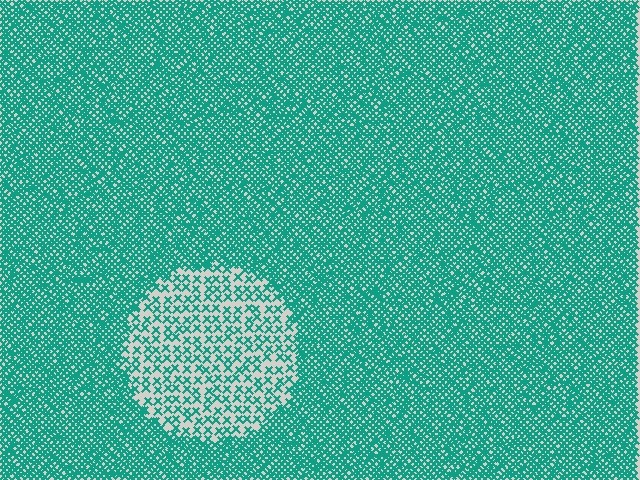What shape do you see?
I see a circle.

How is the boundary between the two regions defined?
The boundary is defined by a change in element density (approximately 2.8x ratio). All elements are the same color, size, and shape.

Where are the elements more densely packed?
The elements are more densely packed outside the circle boundary.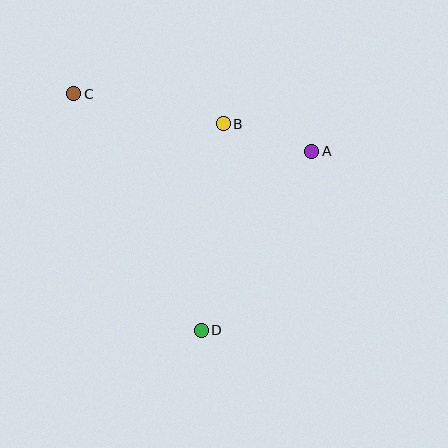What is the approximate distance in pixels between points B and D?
The distance between B and D is approximately 208 pixels.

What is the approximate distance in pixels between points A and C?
The distance between A and C is approximately 245 pixels.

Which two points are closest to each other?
Points A and B are closest to each other.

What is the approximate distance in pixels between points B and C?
The distance between B and C is approximately 153 pixels.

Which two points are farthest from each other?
Points C and D are farthest from each other.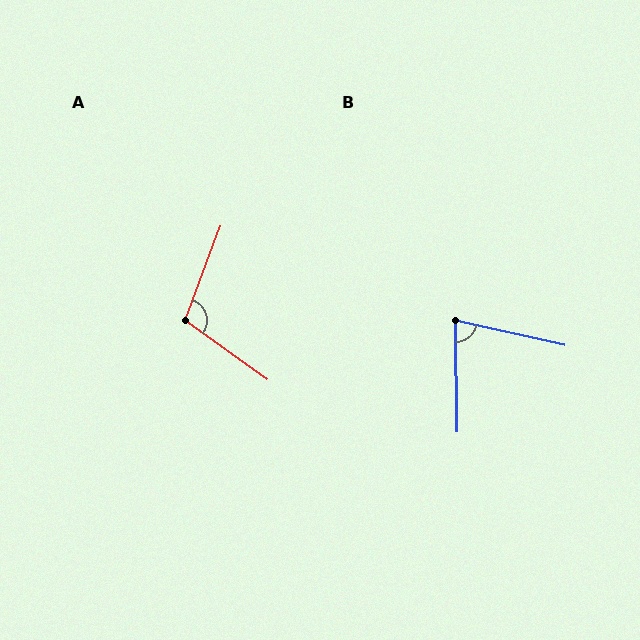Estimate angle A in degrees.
Approximately 105 degrees.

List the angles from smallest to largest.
B (76°), A (105°).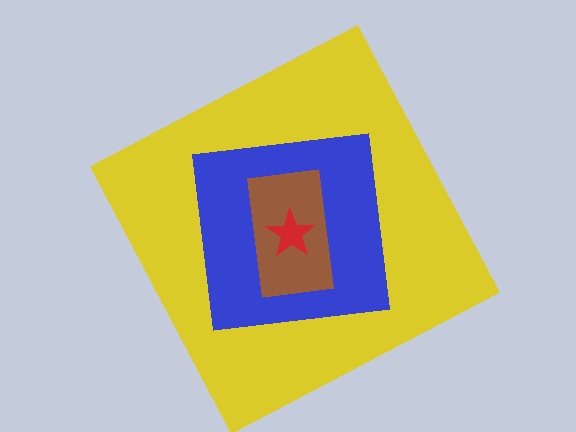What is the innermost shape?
The red star.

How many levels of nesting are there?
4.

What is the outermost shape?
The yellow square.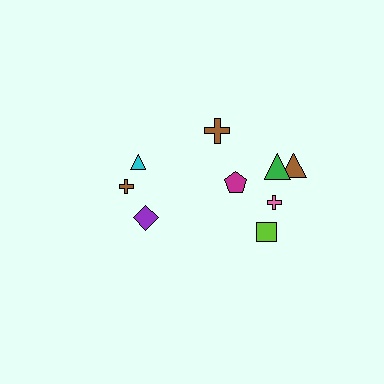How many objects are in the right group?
There are 6 objects.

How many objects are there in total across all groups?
There are 9 objects.